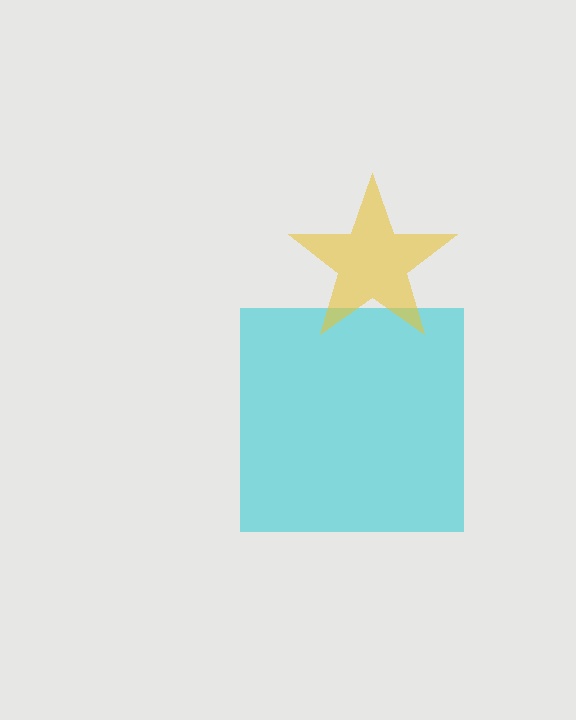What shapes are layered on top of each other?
The layered shapes are: a cyan square, a yellow star.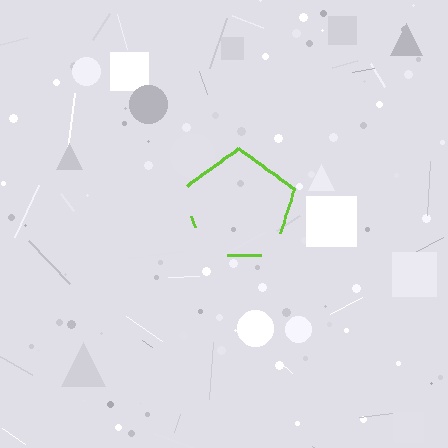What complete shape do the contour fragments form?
The contour fragments form a pentagon.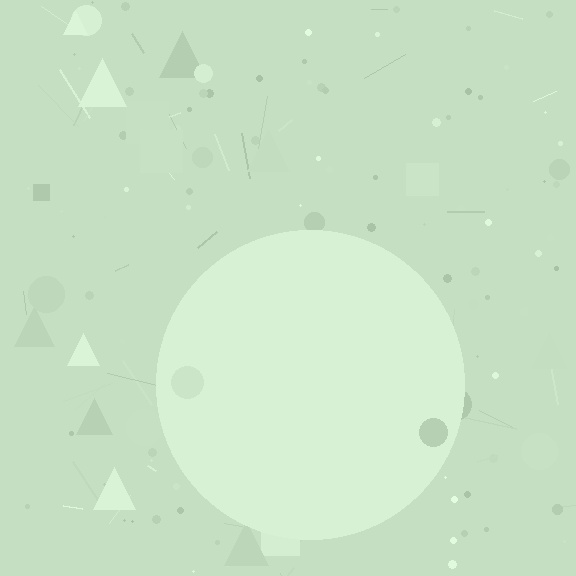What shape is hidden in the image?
A circle is hidden in the image.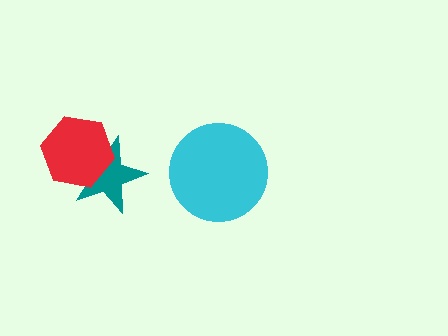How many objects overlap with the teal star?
1 object overlaps with the teal star.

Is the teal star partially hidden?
Yes, it is partially covered by another shape.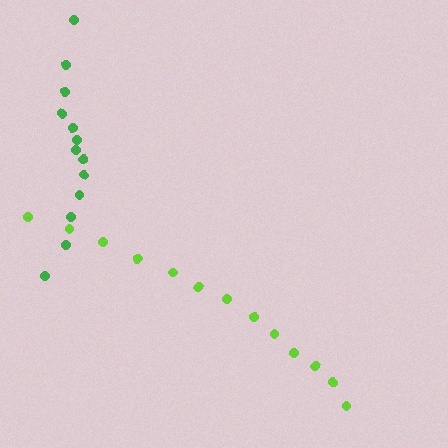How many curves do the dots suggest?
There are 2 distinct paths.